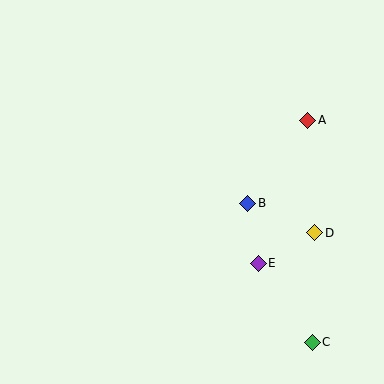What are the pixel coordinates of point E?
Point E is at (258, 263).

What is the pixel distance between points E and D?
The distance between E and D is 64 pixels.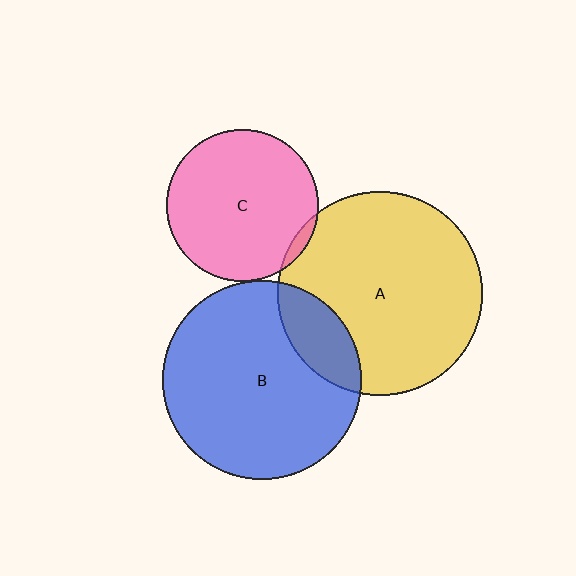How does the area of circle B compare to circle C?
Approximately 1.7 times.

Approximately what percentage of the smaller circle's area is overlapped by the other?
Approximately 5%.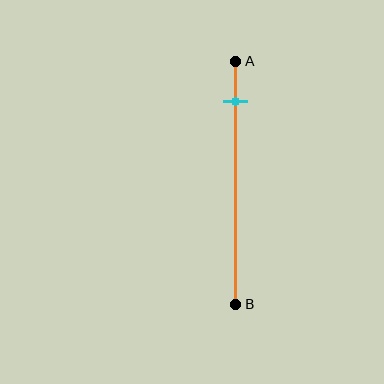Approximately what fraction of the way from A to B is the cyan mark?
The cyan mark is approximately 15% of the way from A to B.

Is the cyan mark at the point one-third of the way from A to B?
No, the mark is at about 15% from A, not at the 33% one-third point.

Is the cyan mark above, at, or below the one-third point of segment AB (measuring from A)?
The cyan mark is above the one-third point of segment AB.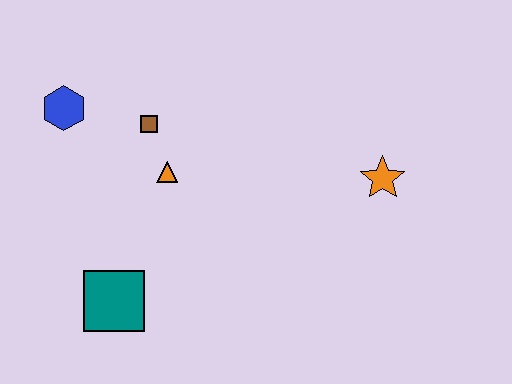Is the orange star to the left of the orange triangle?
No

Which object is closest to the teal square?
The orange triangle is closest to the teal square.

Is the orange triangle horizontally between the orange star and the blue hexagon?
Yes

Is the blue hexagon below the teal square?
No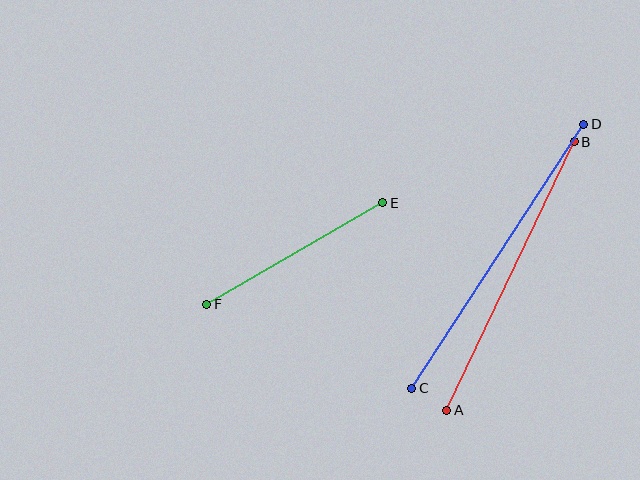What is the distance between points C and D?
The distance is approximately 315 pixels.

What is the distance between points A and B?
The distance is approximately 297 pixels.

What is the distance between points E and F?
The distance is approximately 203 pixels.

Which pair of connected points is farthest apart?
Points C and D are farthest apart.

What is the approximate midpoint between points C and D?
The midpoint is at approximately (498, 256) pixels.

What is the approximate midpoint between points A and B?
The midpoint is at approximately (511, 276) pixels.